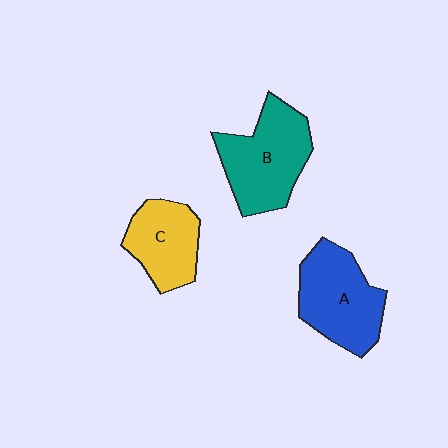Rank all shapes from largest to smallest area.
From largest to smallest: B (teal), A (blue), C (yellow).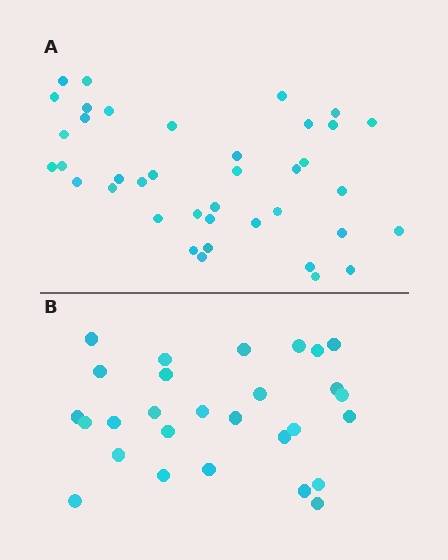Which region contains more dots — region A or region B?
Region A (the top region) has more dots.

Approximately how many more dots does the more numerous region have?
Region A has roughly 12 or so more dots than region B.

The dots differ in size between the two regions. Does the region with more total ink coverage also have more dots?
No. Region B has more total ink coverage because its dots are larger, but region A actually contains more individual dots. Total area can be misleading — the number of items is what matters here.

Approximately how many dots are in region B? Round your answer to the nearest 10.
About 30 dots. (The exact count is 28, which rounds to 30.)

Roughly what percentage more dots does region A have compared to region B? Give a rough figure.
About 40% more.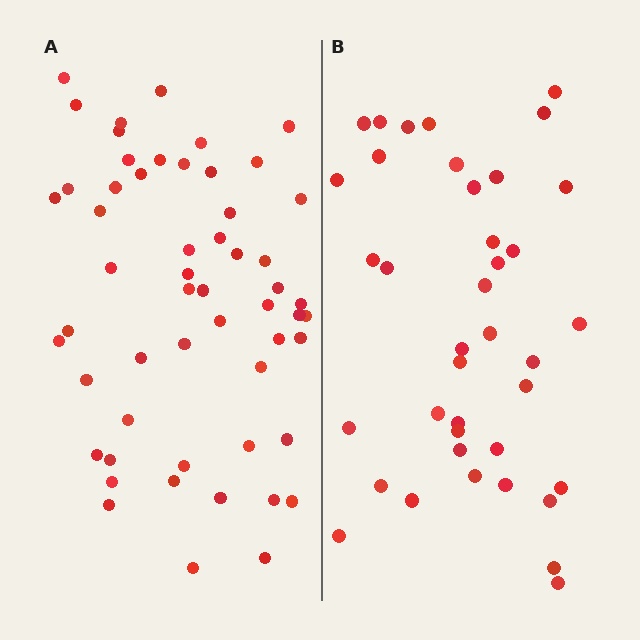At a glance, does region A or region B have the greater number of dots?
Region A (the left region) has more dots.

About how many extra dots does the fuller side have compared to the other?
Region A has approximately 15 more dots than region B.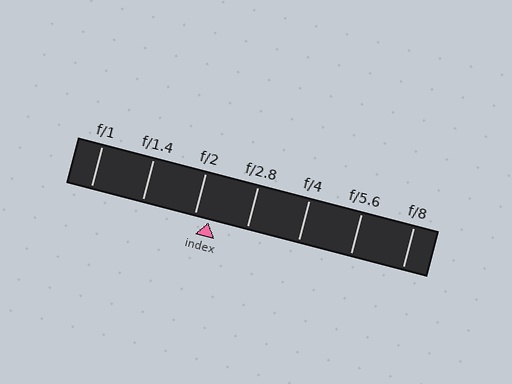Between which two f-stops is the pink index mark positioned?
The index mark is between f/2 and f/2.8.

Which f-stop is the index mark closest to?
The index mark is closest to f/2.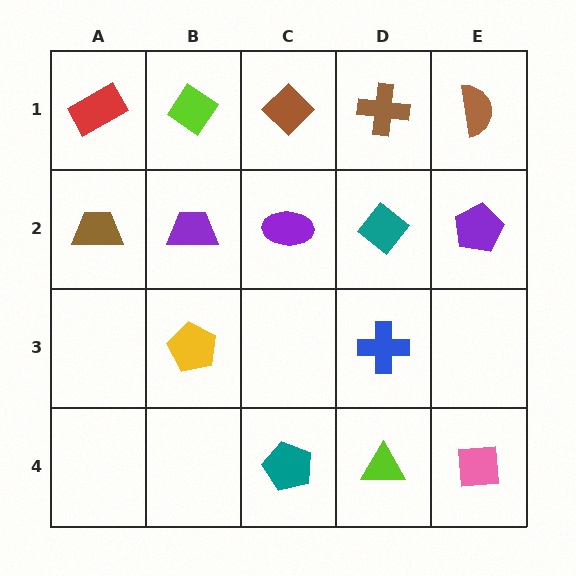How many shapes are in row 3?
2 shapes.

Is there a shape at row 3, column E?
No, that cell is empty.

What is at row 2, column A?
A brown trapezoid.